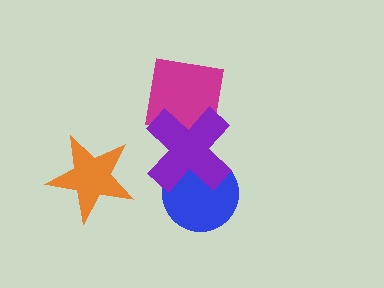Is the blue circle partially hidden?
Yes, it is partially covered by another shape.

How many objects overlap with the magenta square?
1 object overlaps with the magenta square.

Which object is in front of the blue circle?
The purple cross is in front of the blue circle.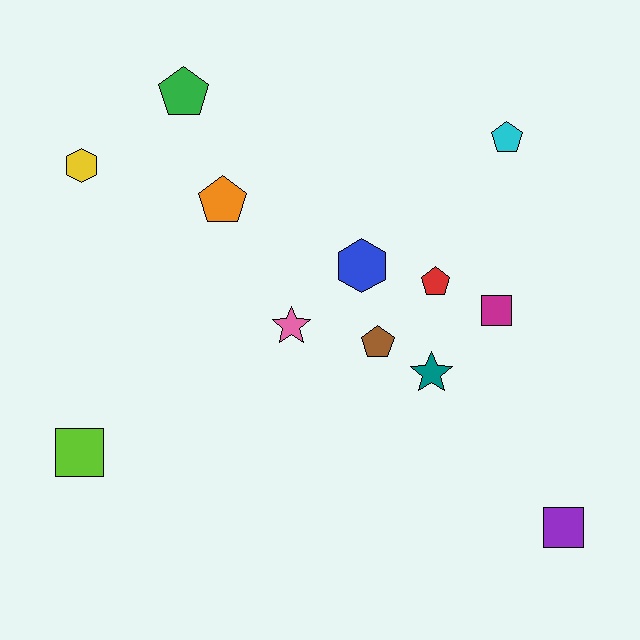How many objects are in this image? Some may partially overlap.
There are 12 objects.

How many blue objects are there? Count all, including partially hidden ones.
There is 1 blue object.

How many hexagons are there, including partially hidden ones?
There are 2 hexagons.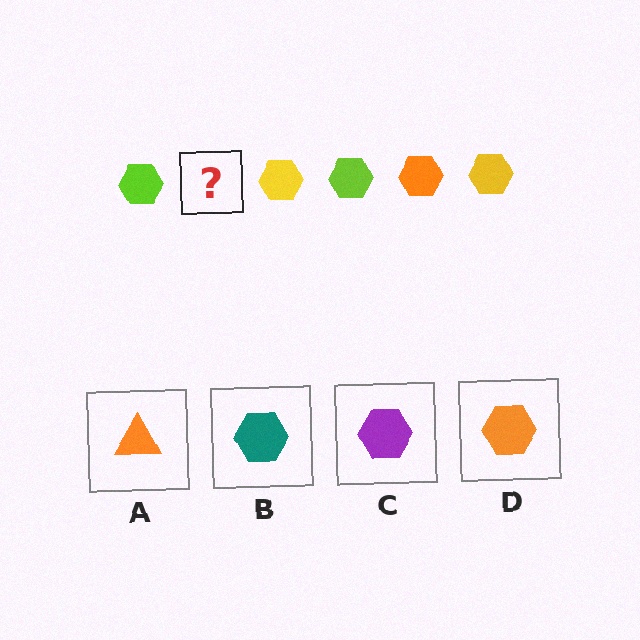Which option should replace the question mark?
Option D.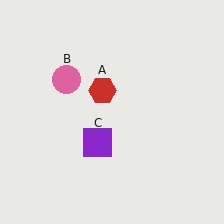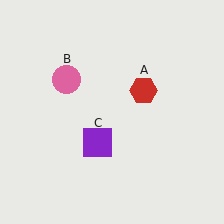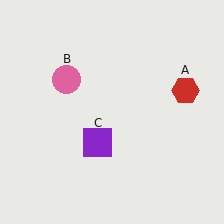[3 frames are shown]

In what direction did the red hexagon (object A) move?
The red hexagon (object A) moved right.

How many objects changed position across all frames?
1 object changed position: red hexagon (object A).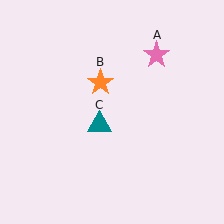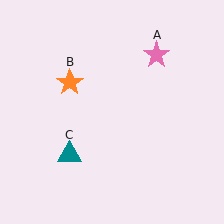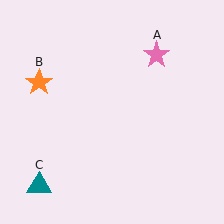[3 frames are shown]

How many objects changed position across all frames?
2 objects changed position: orange star (object B), teal triangle (object C).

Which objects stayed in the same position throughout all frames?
Pink star (object A) remained stationary.